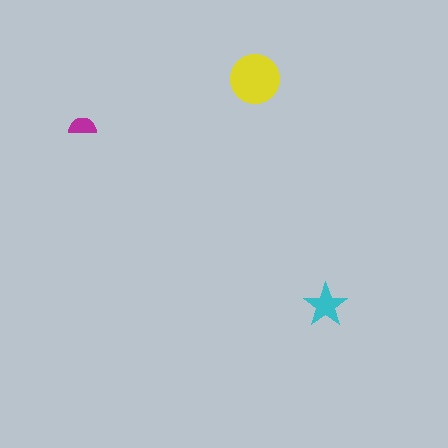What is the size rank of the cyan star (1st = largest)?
2nd.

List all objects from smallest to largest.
The magenta semicircle, the cyan star, the yellow circle.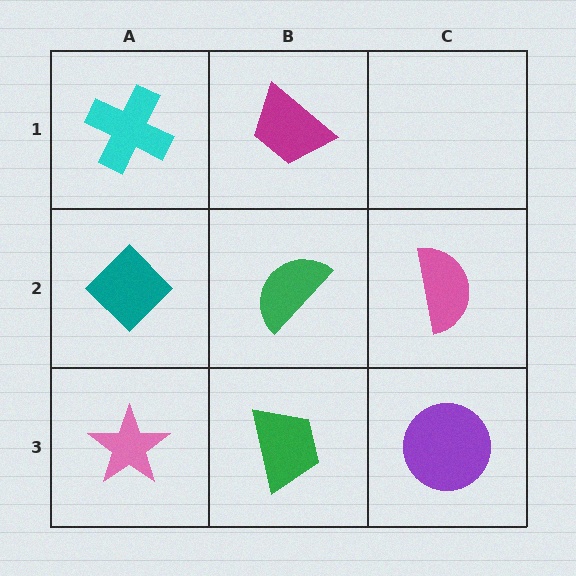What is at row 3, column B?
A green trapezoid.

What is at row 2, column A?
A teal diamond.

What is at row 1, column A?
A cyan cross.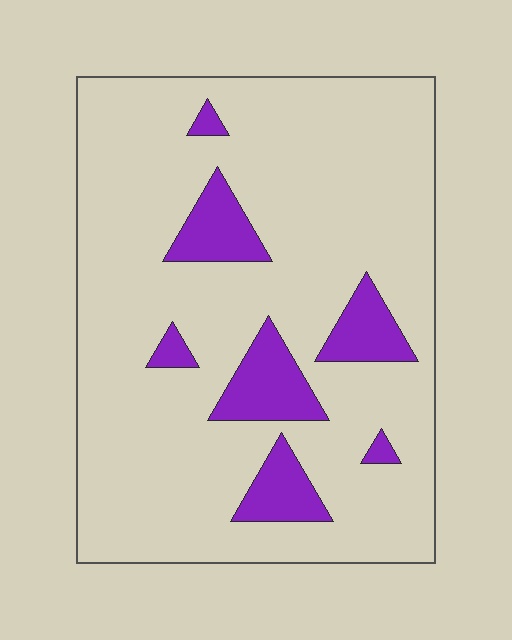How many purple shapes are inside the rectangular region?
7.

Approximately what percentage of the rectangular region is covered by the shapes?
Approximately 15%.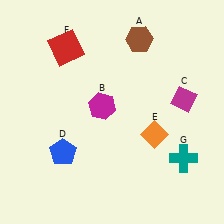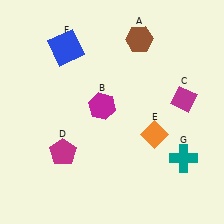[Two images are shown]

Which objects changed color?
D changed from blue to magenta. F changed from red to blue.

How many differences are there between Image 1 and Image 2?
There are 2 differences between the two images.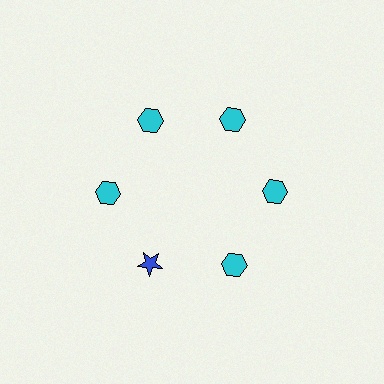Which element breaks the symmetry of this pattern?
The blue star at roughly the 7 o'clock position breaks the symmetry. All other shapes are cyan hexagons.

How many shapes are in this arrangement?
There are 6 shapes arranged in a ring pattern.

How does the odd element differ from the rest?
It differs in both color (blue instead of cyan) and shape (star instead of hexagon).